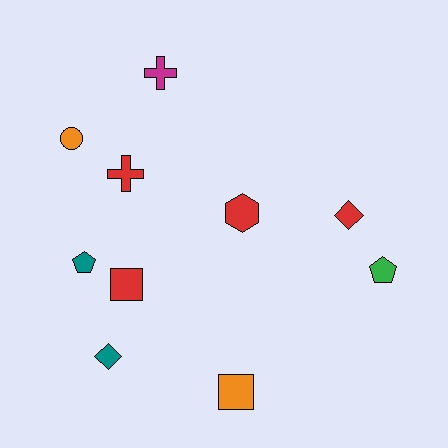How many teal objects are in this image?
There are 2 teal objects.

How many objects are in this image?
There are 10 objects.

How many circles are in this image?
There is 1 circle.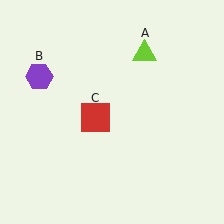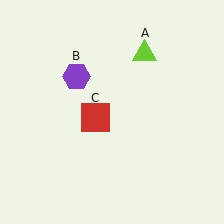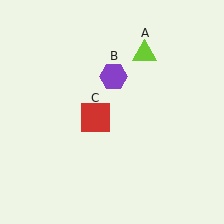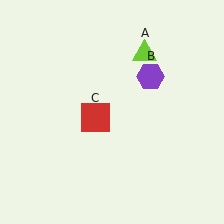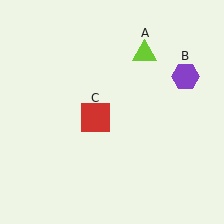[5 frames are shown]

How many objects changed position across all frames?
1 object changed position: purple hexagon (object B).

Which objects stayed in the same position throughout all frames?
Lime triangle (object A) and red square (object C) remained stationary.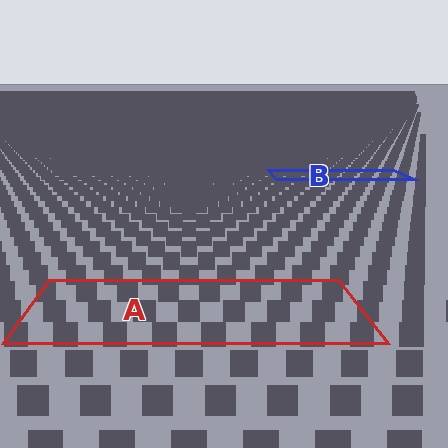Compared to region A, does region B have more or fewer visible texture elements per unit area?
Region B has more texture elements per unit area — they are packed more densely because it is farther away.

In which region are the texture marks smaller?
The texture marks are smaller in region B, because it is farther away.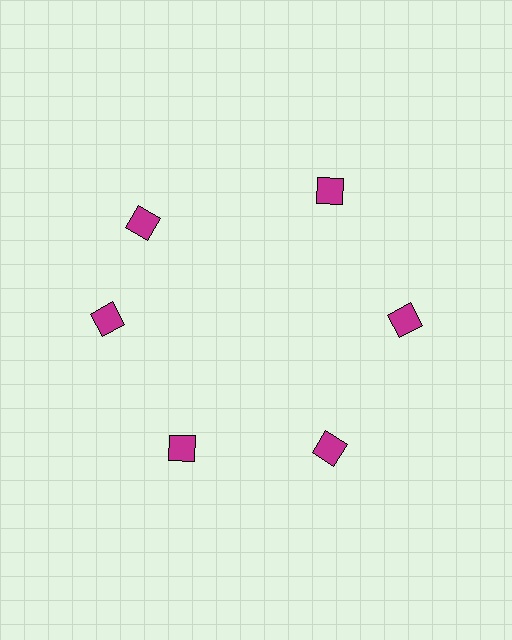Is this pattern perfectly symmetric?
No. The 6 magenta squares are arranged in a ring, but one element near the 11 o'clock position is rotated out of alignment along the ring, breaking the 6-fold rotational symmetry.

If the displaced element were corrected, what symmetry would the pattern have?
It would have 6-fold rotational symmetry — the pattern would map onto itself every 60 degrees.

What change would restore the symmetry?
The symmetry would be restored by rotating it back into even spacing with its neighbors so that all 6 squares sit at equal angles and equal distance from the center.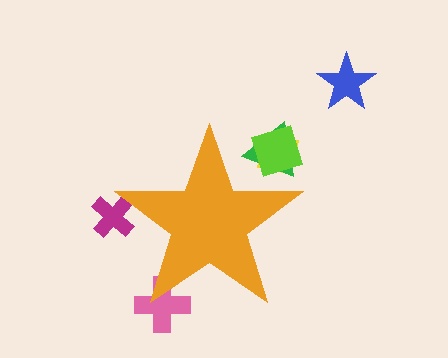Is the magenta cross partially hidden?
Yes, the magenta cross is partially hidden behind the orange star.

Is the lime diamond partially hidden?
Yes, the lime diamond is partially hidden behind the orange star.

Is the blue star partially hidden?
No, the blue star is fully visible.